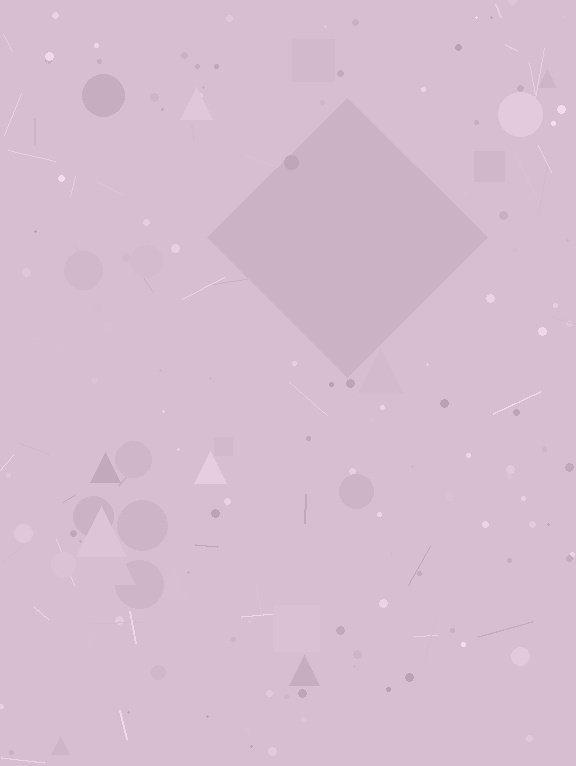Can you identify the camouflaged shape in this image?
The camouflaged shape is a diamond.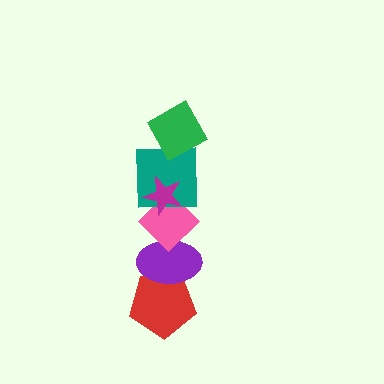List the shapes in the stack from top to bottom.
From top to bottom: the green square, the magenta star, the teal square, the pink diamond, the purple ellipse, the red pentagon.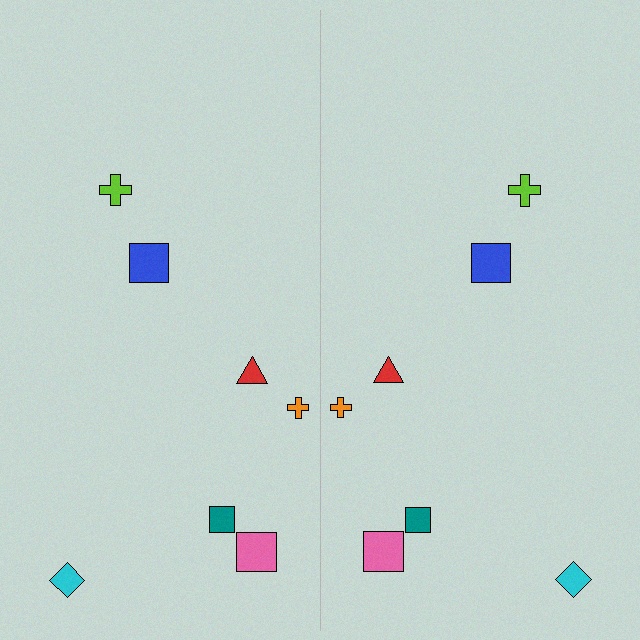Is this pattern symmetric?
Yes, this pattern has bilateral (reflection) symmetry.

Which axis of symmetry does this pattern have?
The pattern has a vertical axis of symmetry running through the center of the image.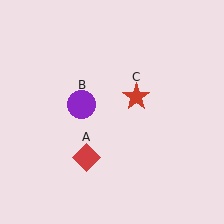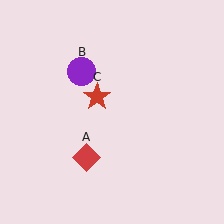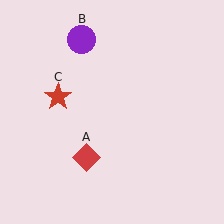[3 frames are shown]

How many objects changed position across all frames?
2 objects changed position: purple circle (object B), red star (object C).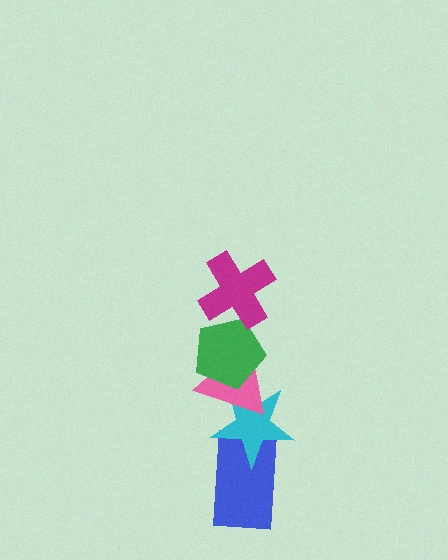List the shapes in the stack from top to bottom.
From top to bottom: the magenta cross, the green pentagon, the pink triangle, the cyan star, the blue rectangle.